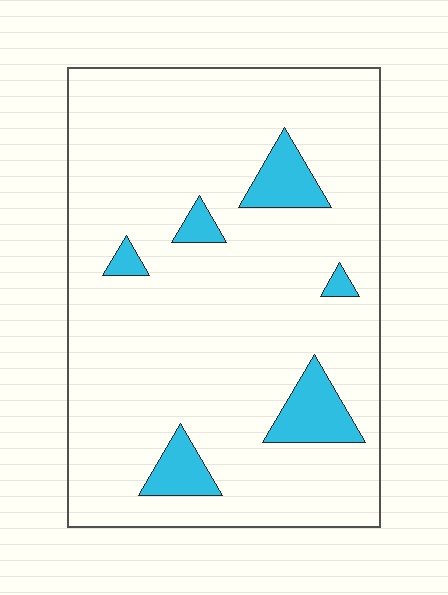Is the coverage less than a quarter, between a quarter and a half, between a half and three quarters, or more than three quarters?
Less than a quarter.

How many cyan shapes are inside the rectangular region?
6.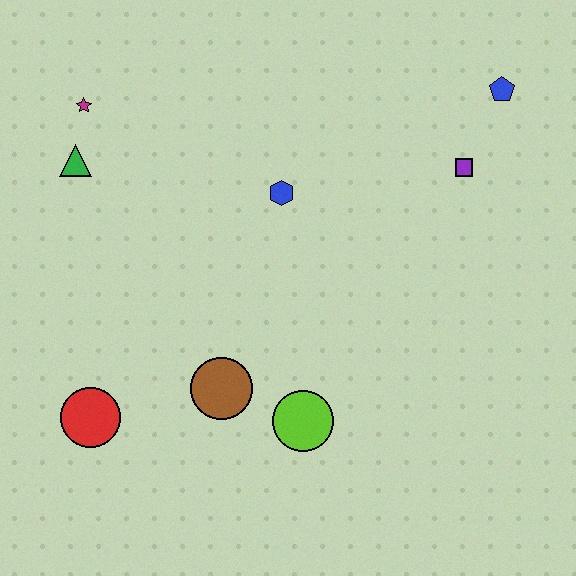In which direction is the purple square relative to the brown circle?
The purple square is to the right of the brown circle.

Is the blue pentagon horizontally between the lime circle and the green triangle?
No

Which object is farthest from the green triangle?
The blue pentagon is farthest from the green triangle.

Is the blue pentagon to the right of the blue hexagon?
Yes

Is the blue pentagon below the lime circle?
No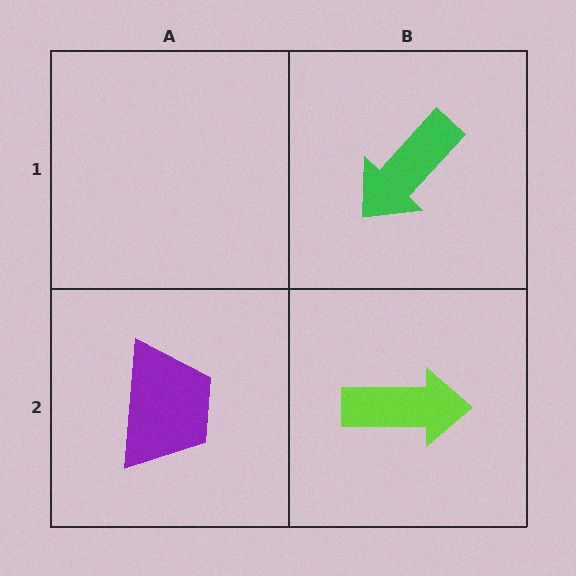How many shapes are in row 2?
2 shapes.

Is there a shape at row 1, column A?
No, that cell is empty.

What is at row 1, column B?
A green arrow.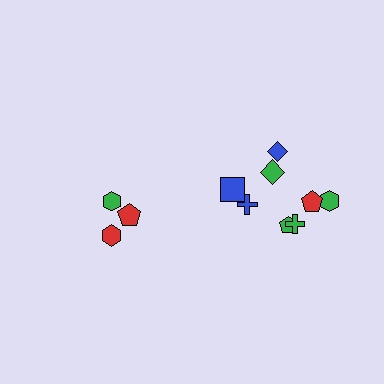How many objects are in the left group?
There are 3 objects.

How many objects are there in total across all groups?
There are 11 objects.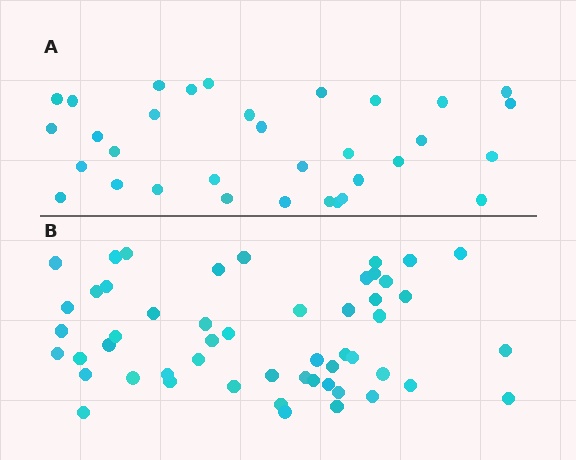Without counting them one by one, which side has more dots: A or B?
Region B (the bottom region) has more dots.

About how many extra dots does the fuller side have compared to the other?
Region B has approximately 20 more dots than region A.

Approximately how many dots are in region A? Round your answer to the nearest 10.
About 30 dots. (The exact count is 33, which rounds to 30.)